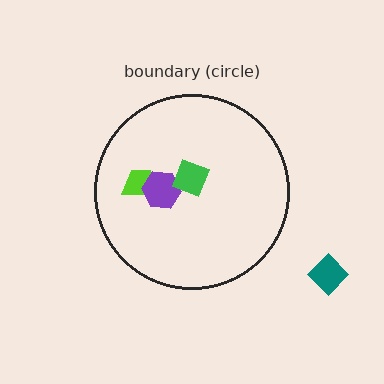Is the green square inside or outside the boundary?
Inside.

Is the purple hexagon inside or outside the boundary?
Inside.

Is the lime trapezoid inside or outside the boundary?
Inside.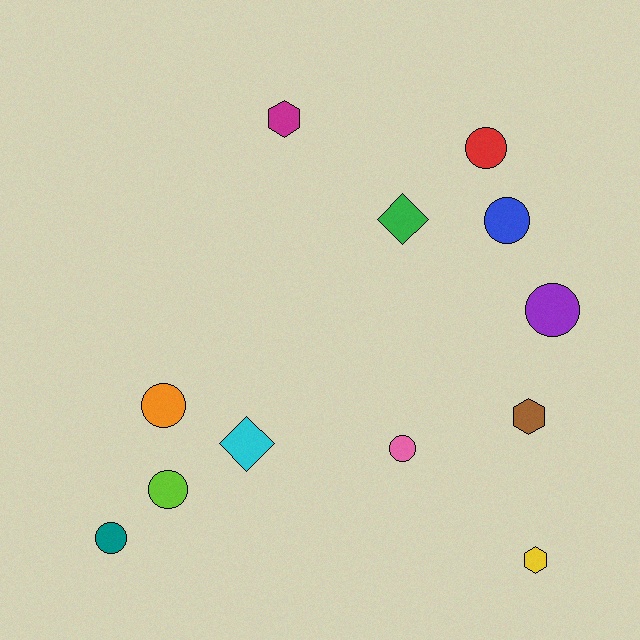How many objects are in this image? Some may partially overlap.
There are 12 objects.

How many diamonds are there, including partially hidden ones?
There are 2 diamonds.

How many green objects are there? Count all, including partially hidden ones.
There is 1 green object.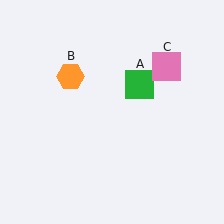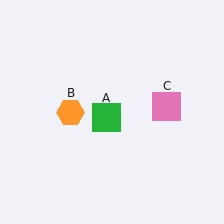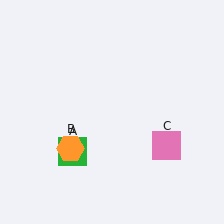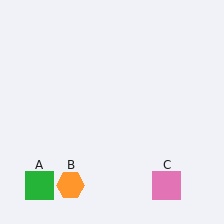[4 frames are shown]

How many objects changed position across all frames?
3 objects changed position: green square (object A), orange hexagon (object B), pink square (object C).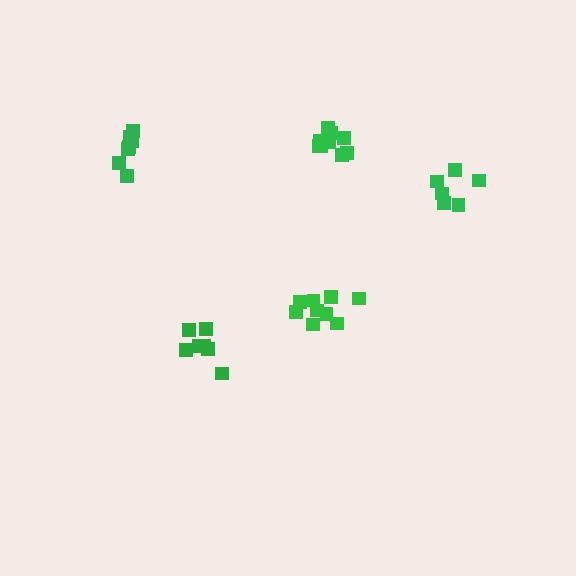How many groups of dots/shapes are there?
There are 5 groups.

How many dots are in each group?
Group 1: 7 dots, Group 2: 10 dots, Group 3: 8 dots, Group 4: 9 dots, Group 5: 6 dots (40 total).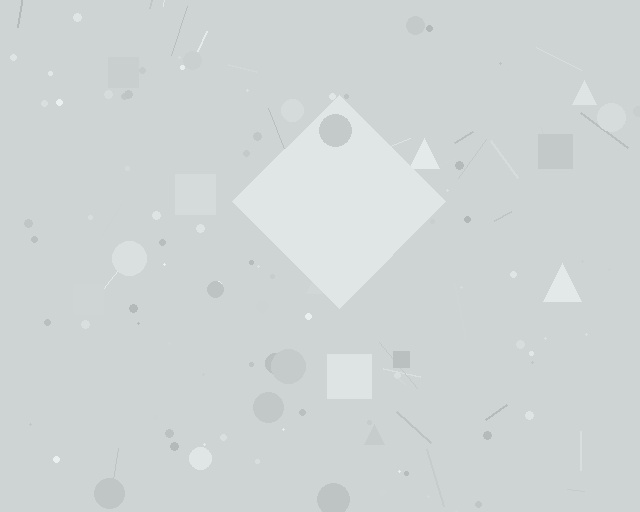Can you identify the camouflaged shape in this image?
The camouflaged shape is a diamond.